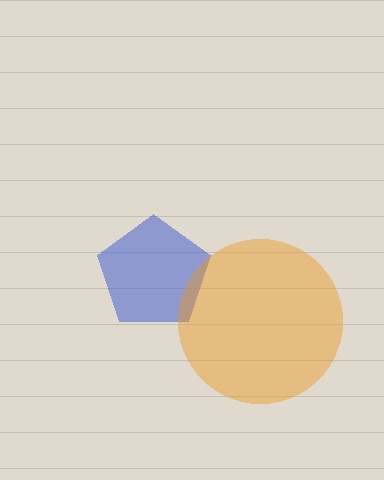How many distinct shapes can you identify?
There are 2 distinct shapes: a blue pentagon, an orange circle.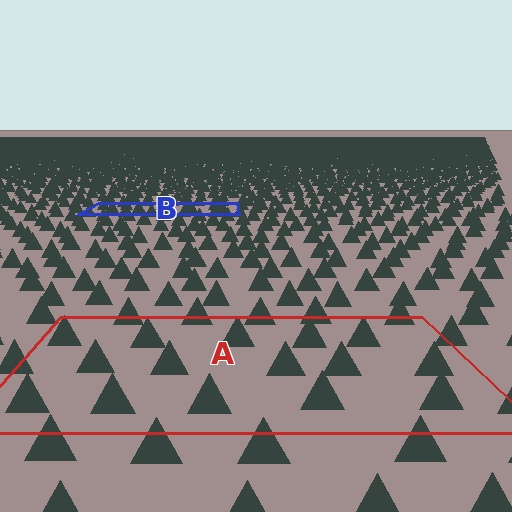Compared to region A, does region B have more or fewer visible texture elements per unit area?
Region B has more texture elements per unit area — they are packed more densely because it is farther away.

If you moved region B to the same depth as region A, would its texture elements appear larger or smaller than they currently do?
They would appear larger. At a closer depth, the same texture elements are projected at a bigger on-screen size.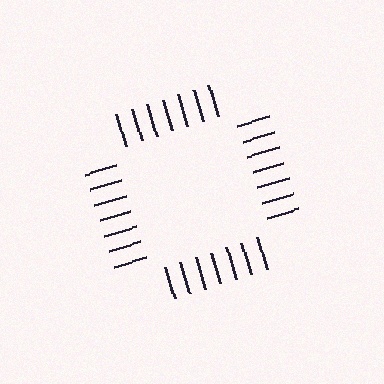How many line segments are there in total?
28 — 7 along each of the 4 edges.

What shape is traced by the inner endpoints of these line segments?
An illusory square — the line segments terminate on its edges but no continuous stroke is drawn.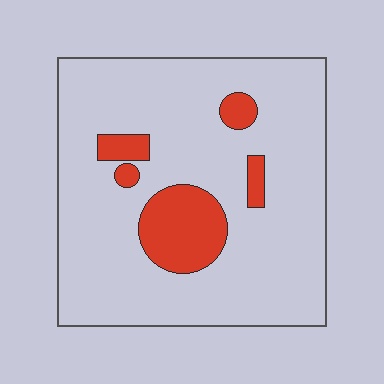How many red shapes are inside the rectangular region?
5.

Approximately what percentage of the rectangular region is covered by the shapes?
Approximately 15%.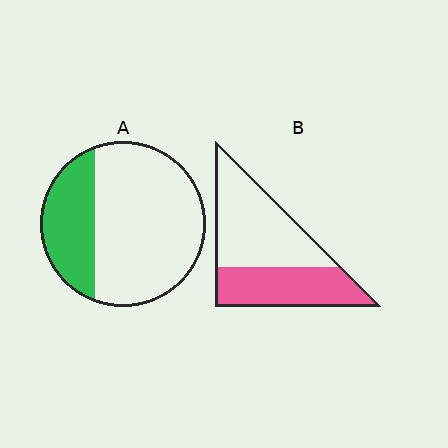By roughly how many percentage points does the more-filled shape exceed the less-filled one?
By roughly 15 percentage points (B over A).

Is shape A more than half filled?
No.